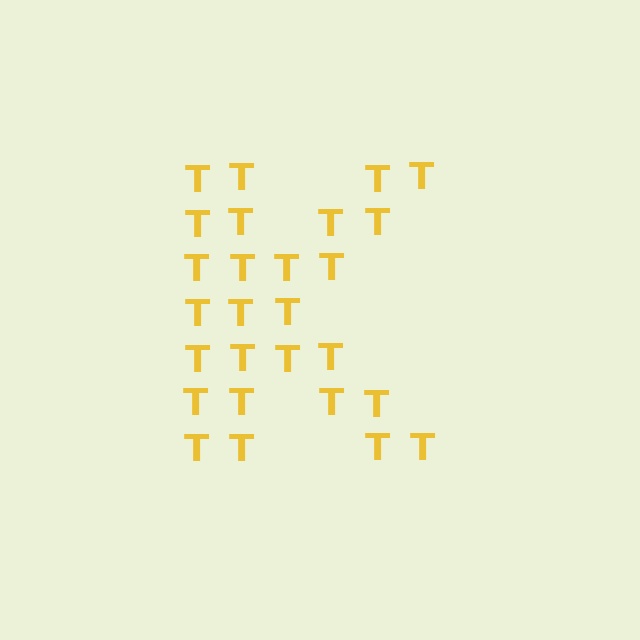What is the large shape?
The large shape is the letter K.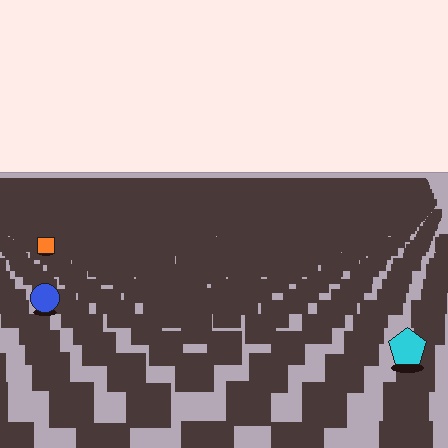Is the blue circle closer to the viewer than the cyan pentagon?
No. The cyan pentagon is closer — you can tell from the texture gradient: the ground texture is coarser near it.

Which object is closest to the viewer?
The cyan pentagon is closest. The texture marks near it are larger and more spread out.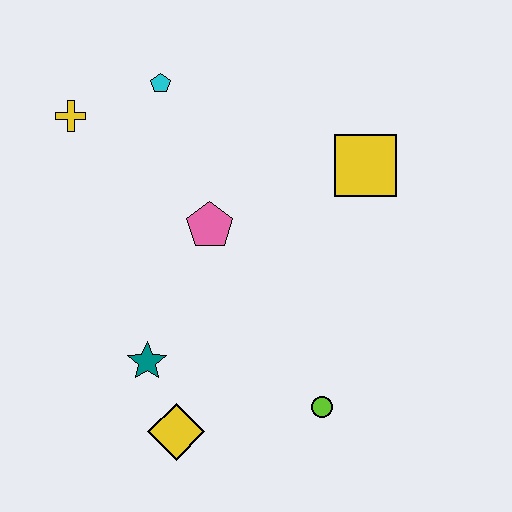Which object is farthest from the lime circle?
The yellow cross is farthest from the lime circle.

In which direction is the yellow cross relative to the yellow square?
The yellow cross is to the left of the yellow square.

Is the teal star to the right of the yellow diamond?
No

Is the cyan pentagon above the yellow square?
Yes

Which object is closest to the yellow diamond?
The teal star is closest to the yellow diamond.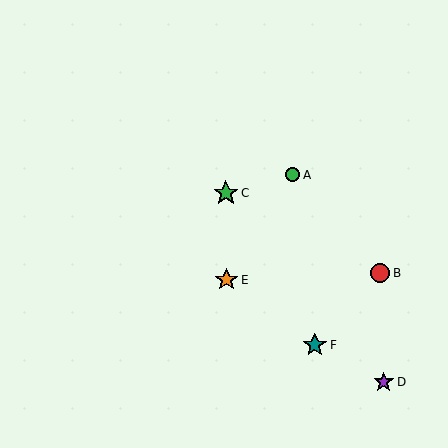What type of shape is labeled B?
Shape B is a red circle.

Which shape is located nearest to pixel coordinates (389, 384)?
The purple star (labeled D) at (384, 382) is nearest to that location.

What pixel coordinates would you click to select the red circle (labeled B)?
Click at (380, 273) to select the red circle B.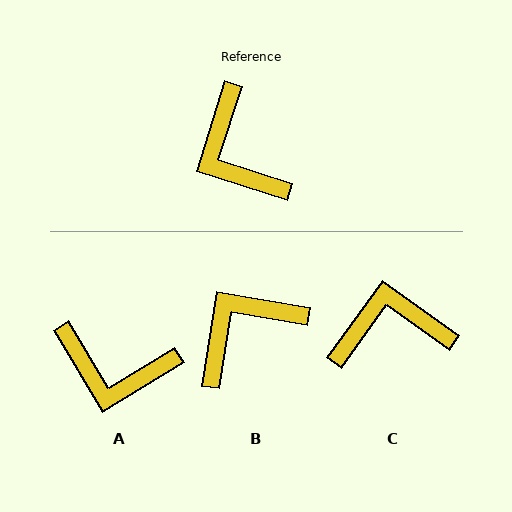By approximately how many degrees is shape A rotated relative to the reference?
Approximately 48 degrees counter-clockwise.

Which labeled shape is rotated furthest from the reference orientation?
C, about 108 degrees away.